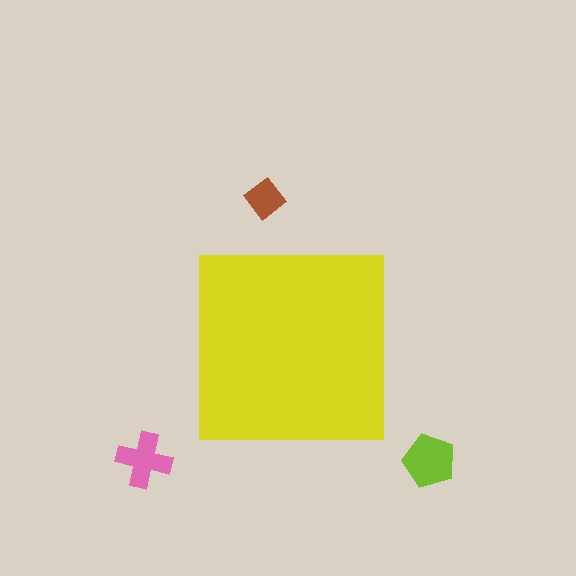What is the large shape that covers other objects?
A yellow square.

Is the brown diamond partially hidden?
No, the brown diamond is fully visible.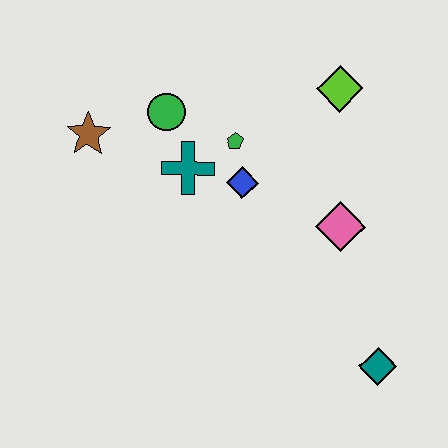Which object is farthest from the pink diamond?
The brown star is farthest from the pink diamond.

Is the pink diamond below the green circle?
Yes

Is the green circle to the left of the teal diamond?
Yes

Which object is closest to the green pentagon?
The blue diamond is closest to the green pentagon.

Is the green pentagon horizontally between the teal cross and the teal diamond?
Yes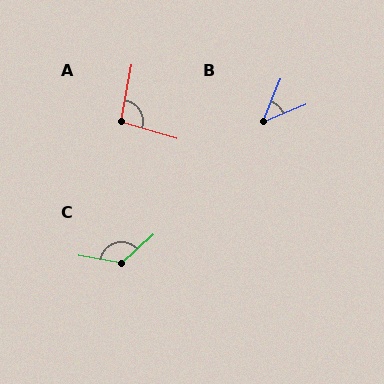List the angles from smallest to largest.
B (45°), A (96°), C (127°).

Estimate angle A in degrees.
Approximately 96 degrees.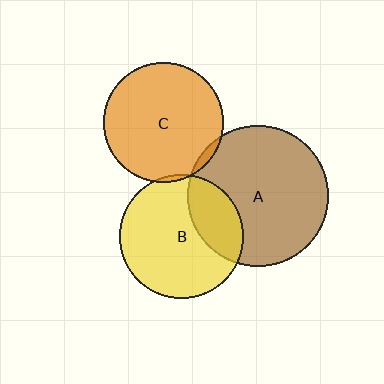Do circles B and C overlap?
Yes.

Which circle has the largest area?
Circle A (brown).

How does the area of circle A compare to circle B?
Approximately 1.3 times.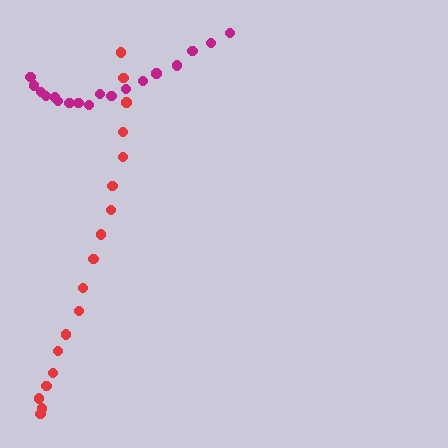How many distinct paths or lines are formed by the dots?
There are 2 distinct paths.